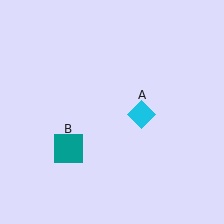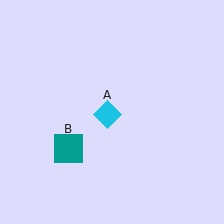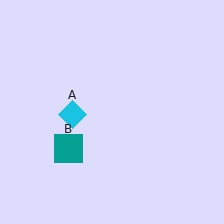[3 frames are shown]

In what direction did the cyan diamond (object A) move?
The cyan diamond (object A) moved left.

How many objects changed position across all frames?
1 object changed position: cyan diamond (object A).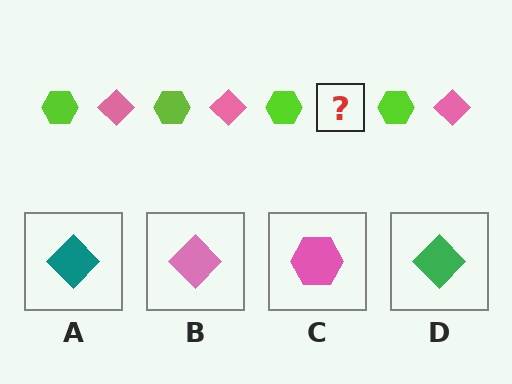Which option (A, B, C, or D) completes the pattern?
B.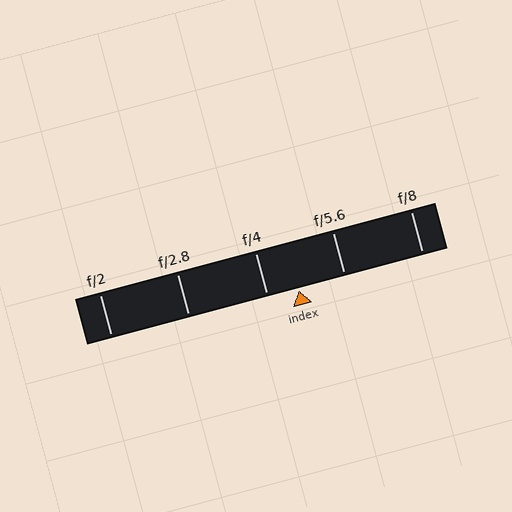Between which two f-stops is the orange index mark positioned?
The index mark is between f/4 and f/5.6.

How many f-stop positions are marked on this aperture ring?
There are 5 f-stop positions marked.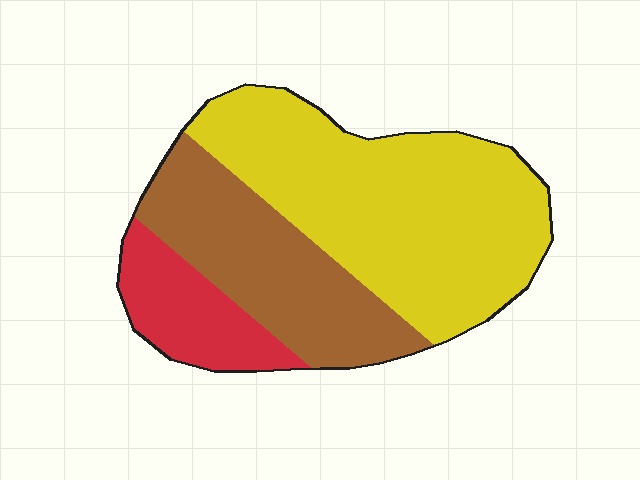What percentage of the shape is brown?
Brown takes up between a sixth and a third of the shape.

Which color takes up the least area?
Red, at roughly 15%.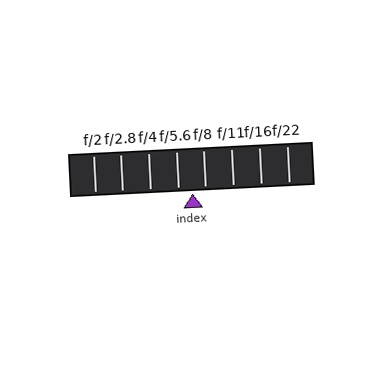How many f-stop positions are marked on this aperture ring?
There are 8 f-stop positions marked.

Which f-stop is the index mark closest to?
The index mark is closest to f/8.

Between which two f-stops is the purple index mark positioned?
The index mark is between f/5.6 and f/8.